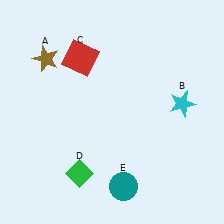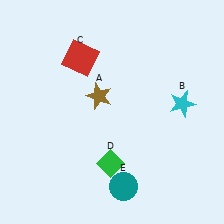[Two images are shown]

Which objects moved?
The objects that moved are: the brown star (A), the green diamond (D).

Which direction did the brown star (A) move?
The brown star (A) moved right.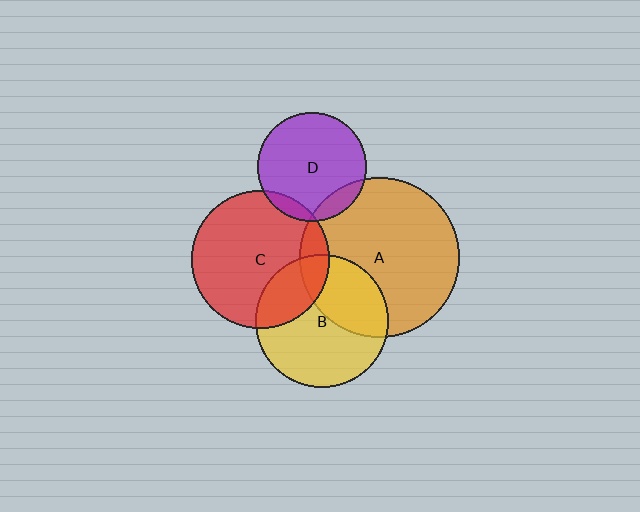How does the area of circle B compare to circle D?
Approximately 1.5 times.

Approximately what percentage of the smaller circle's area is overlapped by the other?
Approximately 35%.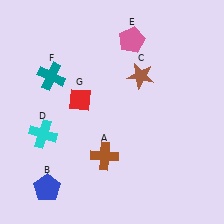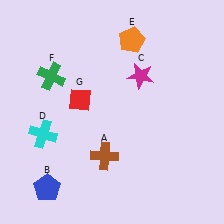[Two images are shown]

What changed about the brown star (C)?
In Image 1, C is brown. In Image 2, it changed to magenta.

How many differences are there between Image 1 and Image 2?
There are 3 differences between the two images.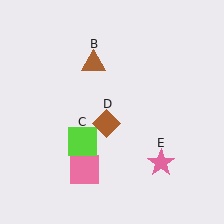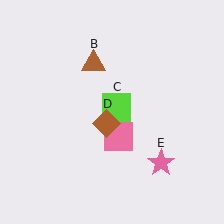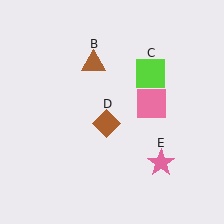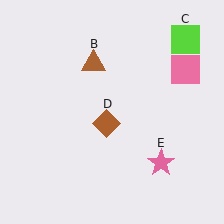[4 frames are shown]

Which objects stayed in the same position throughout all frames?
Brown triangle (object B) and brown diamond (object D) and pink star (object E) remained stationary.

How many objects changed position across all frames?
2 objects changed position: pink square (object A), lime square (object C).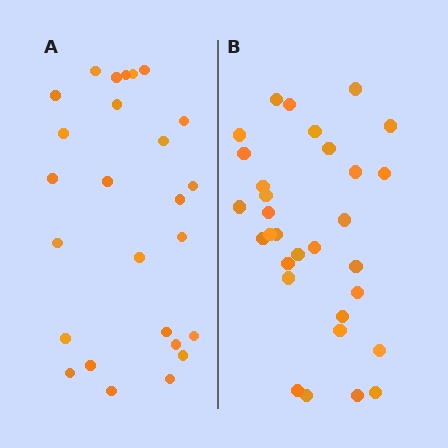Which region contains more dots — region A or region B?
Region B (the right region) has more dots.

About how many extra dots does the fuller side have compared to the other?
Region B has about 5 more dots than region A.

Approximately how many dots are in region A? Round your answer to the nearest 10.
About 30 dots. (The exact count is 26, which rounds to 30.)